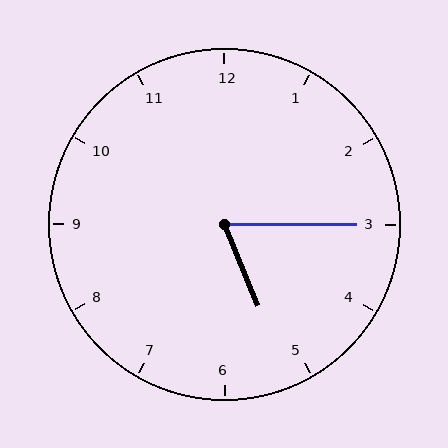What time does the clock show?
5:15.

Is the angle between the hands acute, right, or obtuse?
It is acute.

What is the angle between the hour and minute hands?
Approximately 68 degrees.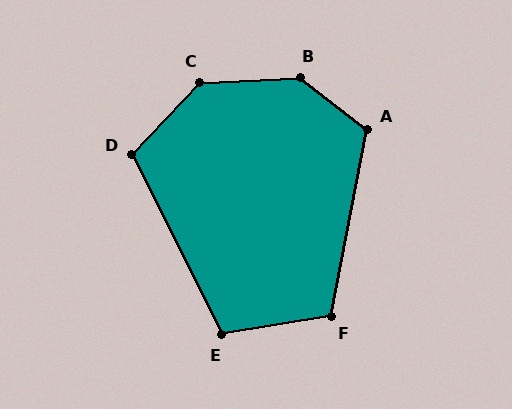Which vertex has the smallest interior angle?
E, at approximately 107 degrees.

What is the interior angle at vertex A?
Approximately 117 degrees (obtuse).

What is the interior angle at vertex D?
Approximately 110 degrees (obtuse).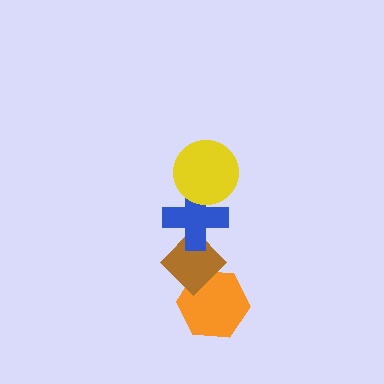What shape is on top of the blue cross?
The yellow circle is on top of the blue cross.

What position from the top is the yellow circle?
The yellow circle is 1st from the top.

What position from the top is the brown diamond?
The brown diamond is 3rd from the top.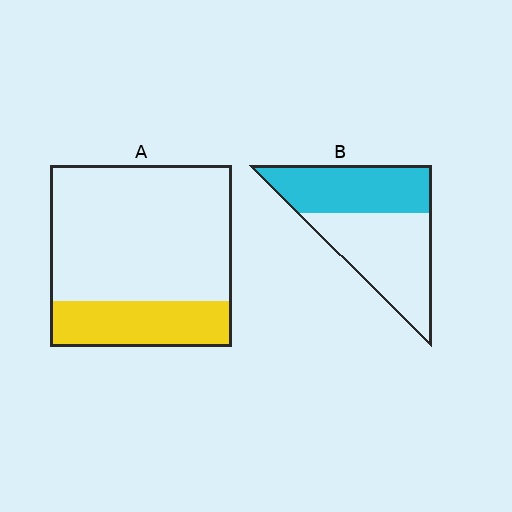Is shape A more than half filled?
No.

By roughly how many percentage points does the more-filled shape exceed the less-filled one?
By roughly 20 percentage points (B over A).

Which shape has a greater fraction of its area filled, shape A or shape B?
Shape B.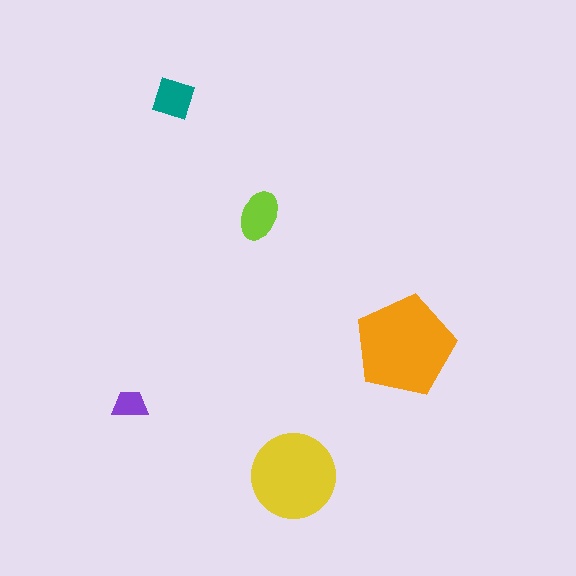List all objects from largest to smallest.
The orange pentagon, the yellow circle, the lime ellipse, the teal diamond, the purple trapezoid.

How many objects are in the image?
There are 5 objects in the image.